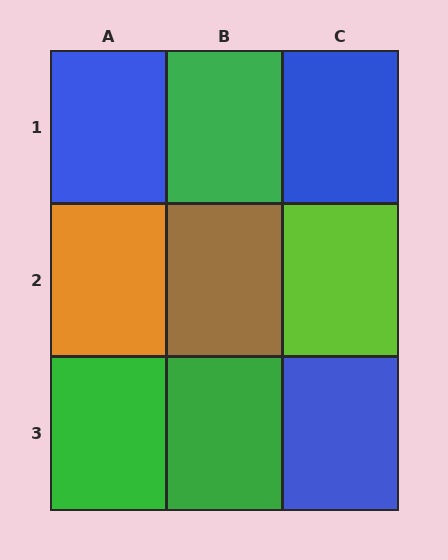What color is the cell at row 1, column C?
Blue.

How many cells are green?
3 cells are green.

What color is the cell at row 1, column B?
Green.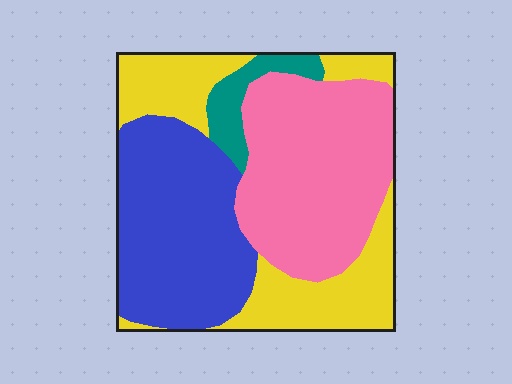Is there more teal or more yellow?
Yellow.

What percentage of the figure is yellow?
Yellow covers around 25% of the figure.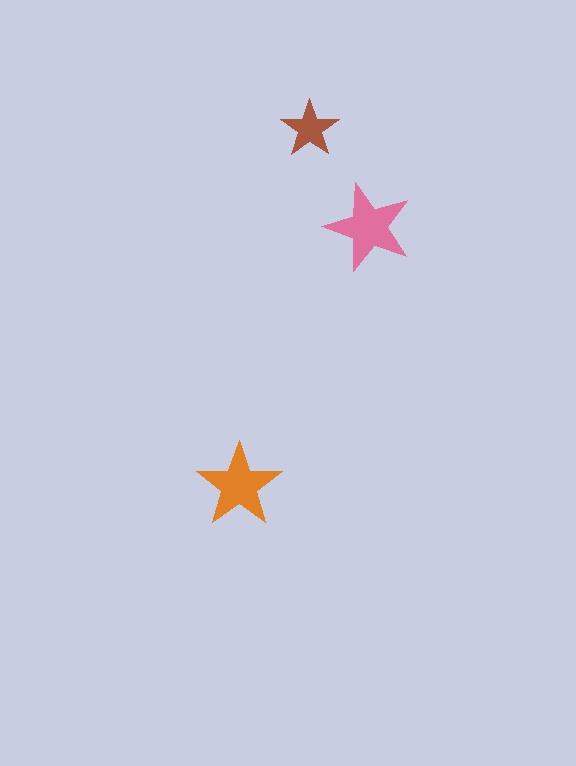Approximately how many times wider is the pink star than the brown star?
About 1.5 times wider.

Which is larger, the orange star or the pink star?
The pink one.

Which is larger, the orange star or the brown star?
The orange one.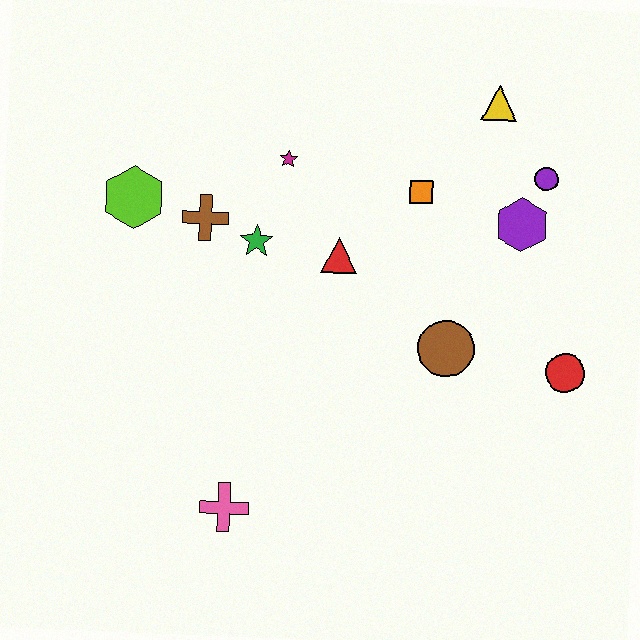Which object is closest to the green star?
The brown cross is closest to the green star.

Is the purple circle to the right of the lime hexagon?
Yes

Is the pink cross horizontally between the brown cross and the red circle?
Yes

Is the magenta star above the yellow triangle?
No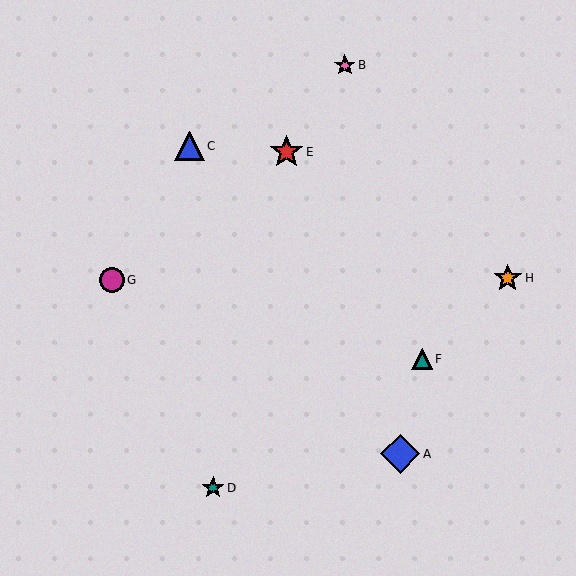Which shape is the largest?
The blue diamond (labeled A) is the largest.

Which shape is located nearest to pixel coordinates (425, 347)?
The teal triangle (labeled F) at (422, 359) is nearest to that location.